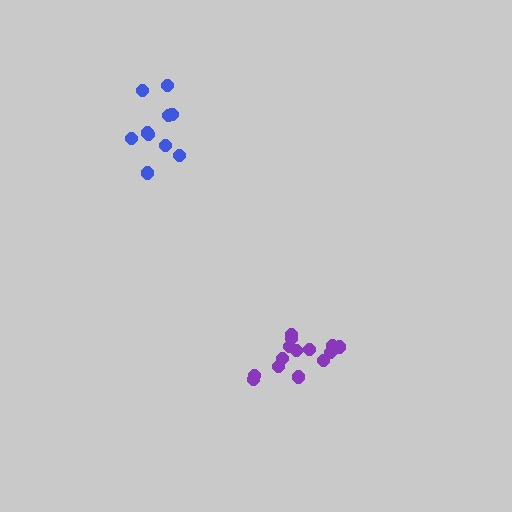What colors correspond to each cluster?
The clusters are colored: purple, blue.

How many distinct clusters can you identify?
There are 2 distinct clusters.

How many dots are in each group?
Group 1: 14 dots, Group 2: 10 dots (24 total).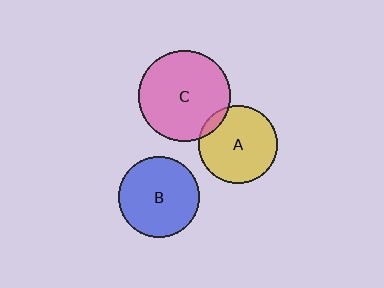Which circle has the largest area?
Circle C (pink).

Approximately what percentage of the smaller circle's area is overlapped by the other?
Approximately 10%.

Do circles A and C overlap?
Yes.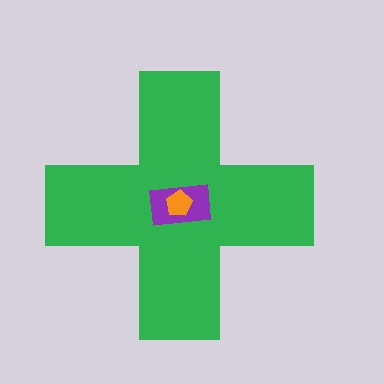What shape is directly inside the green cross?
The purple rectangle.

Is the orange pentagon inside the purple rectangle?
Yes.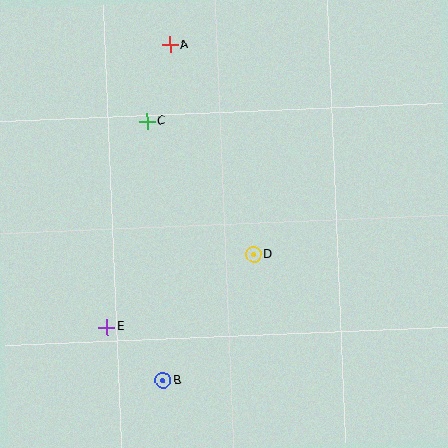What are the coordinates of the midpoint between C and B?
The midpoint between C and B is at (155, 251).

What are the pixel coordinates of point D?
Point D is at (254, 255).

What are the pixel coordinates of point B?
Point B is at (163, 381).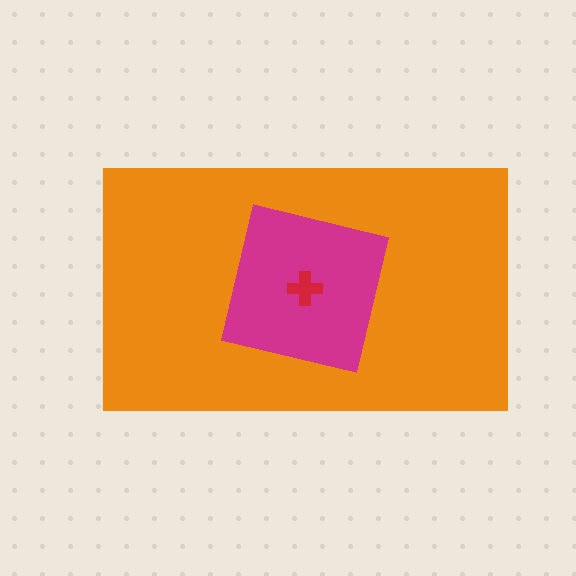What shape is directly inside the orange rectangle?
The magenta square.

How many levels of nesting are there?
3.